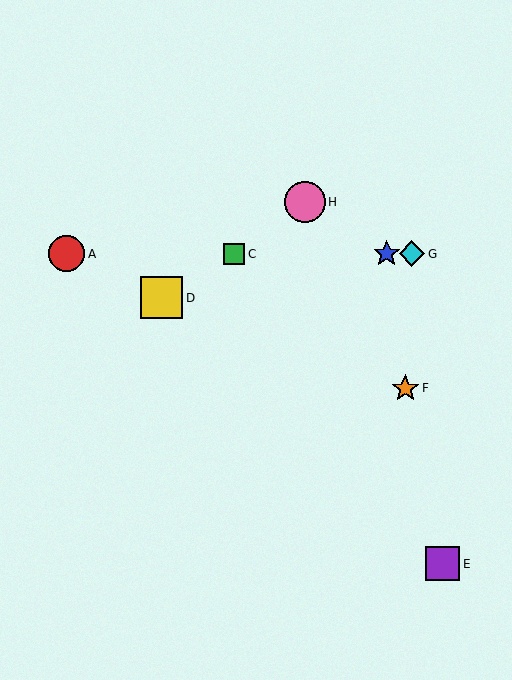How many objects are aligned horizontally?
4 objects (A, B, C, G) are aligned horizontally.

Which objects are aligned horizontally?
Objects A, B, C, G are aligned horizontally.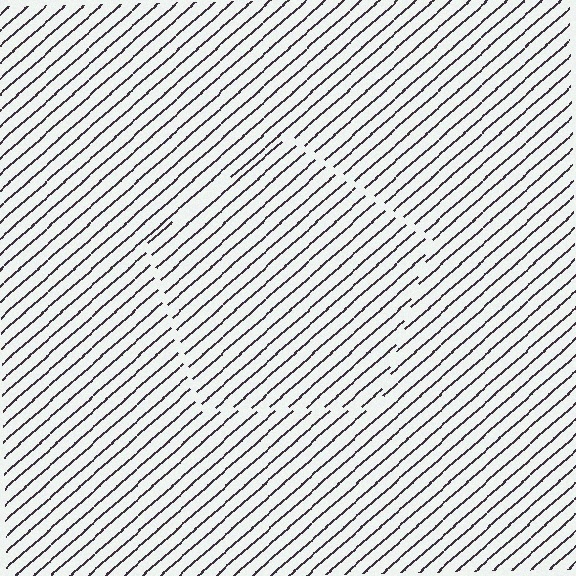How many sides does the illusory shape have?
5 sides — the line-ends trace a pentagon.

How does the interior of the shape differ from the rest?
The interior of the shape contains the same grating, shifted by half a period — the contour is defined by the phase discontinuity where line-ends from the inner and outer gratings abut.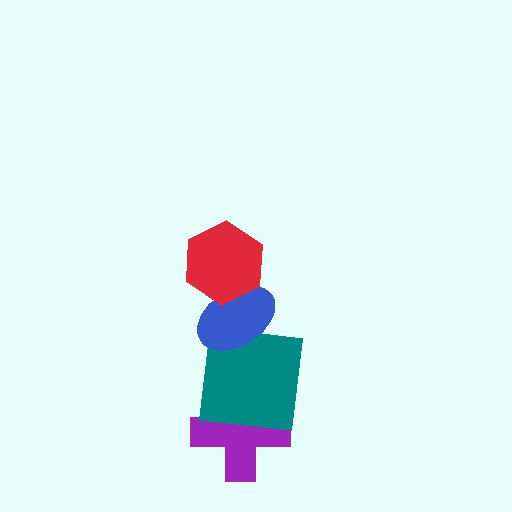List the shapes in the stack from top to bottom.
From top to bottom: the red hexagon, the blue ellipse, the teal square, the purple cross.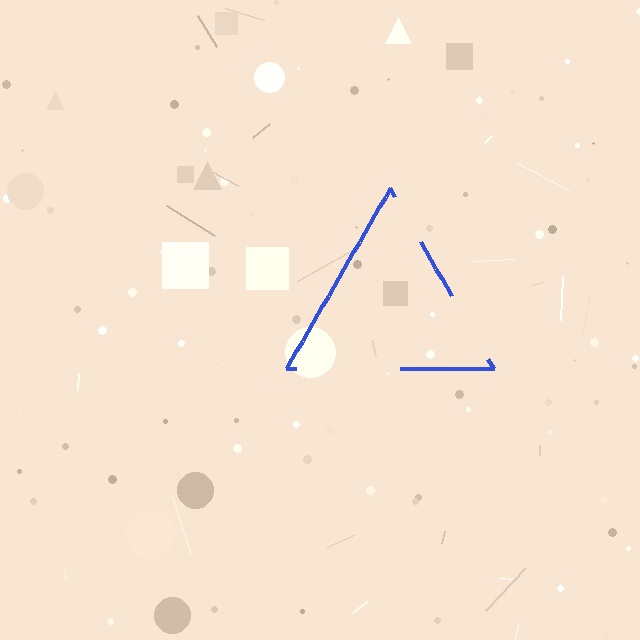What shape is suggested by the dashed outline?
The dashed outline suggests a triangle.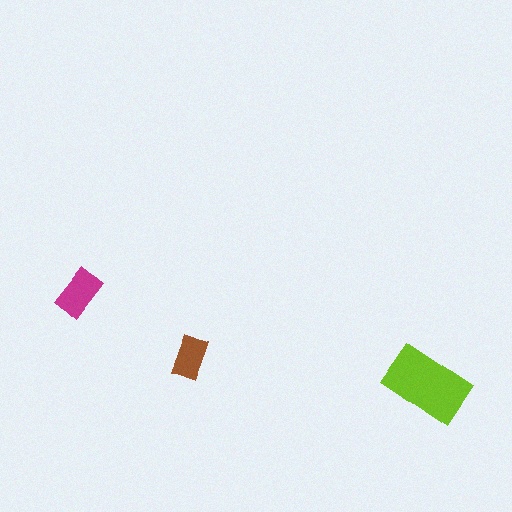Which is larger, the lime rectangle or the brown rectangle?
The lime one.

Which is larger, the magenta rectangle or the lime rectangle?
The lime one.